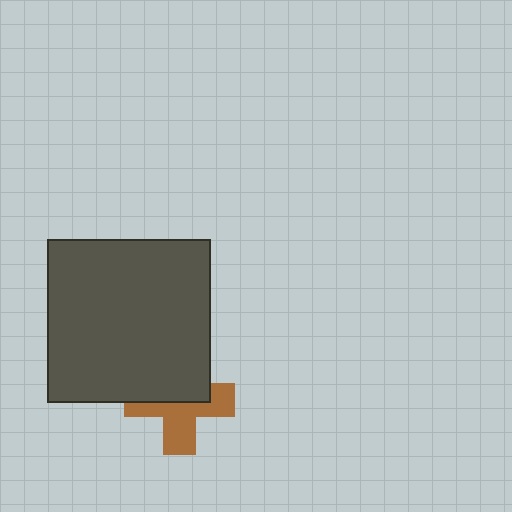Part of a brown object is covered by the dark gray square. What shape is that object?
It is a cross.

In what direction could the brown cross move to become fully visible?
The brown cross could move down. That would shift it out from behind the dark gray square entirely.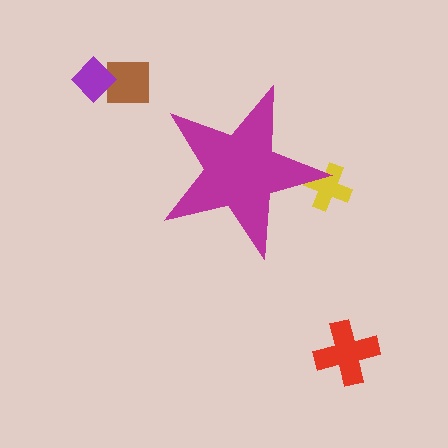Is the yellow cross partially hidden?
Yes, the yellow cross is partially hidden behind the magenta star.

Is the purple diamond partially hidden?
No, the purple diamond is fully visible.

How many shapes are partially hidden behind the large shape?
1 shape is partially hidden.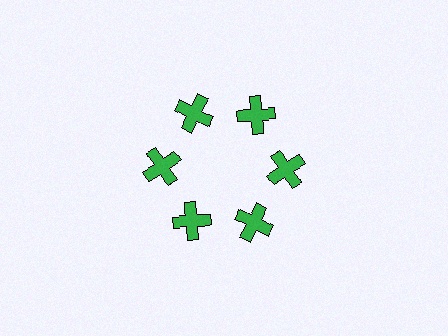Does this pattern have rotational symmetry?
Yes, this pattern has 6-fold rotational symmetry. It looks the same after rotating 60 degrees around the center.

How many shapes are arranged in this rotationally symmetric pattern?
There are 6 shapes, arranged in 6 groups of 1.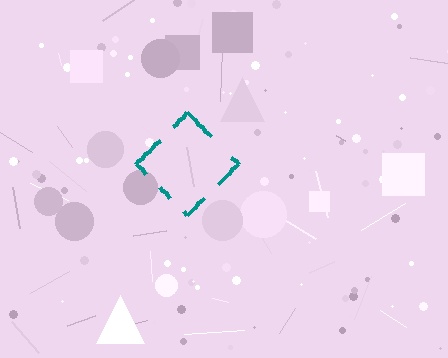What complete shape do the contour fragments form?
The contour fragments form a diamond.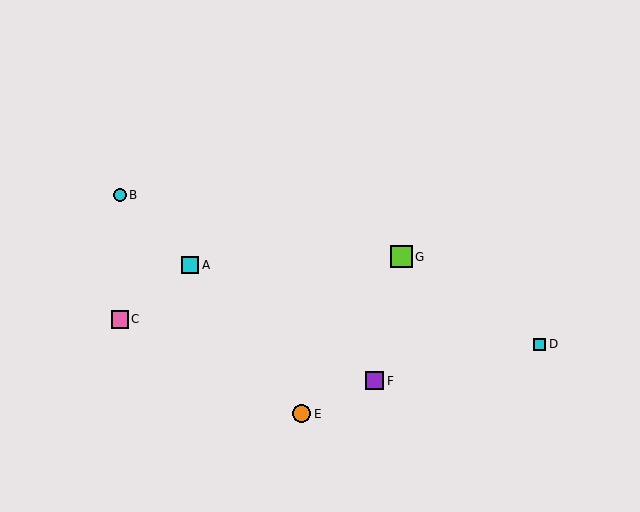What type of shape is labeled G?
Shape G is a lime square.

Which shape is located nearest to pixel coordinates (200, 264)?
The cyan square (labeled A) at (190, 265) is nearest to that location.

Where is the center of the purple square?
The center of the purple square is at (375, 381).